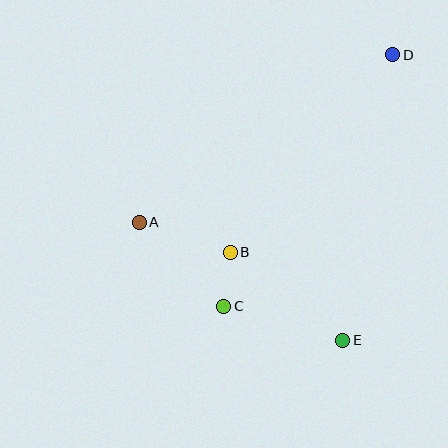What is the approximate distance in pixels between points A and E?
The distance between A and E is approximately 236 pixels.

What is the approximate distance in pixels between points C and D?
The distance between C and D is approximately 303 pixels.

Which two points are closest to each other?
Points B and C are closest to each other.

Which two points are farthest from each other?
Points A and D are farthest from each other.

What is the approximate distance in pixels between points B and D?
The distance between B and D is approximately 256 pixels.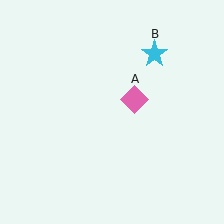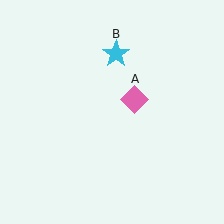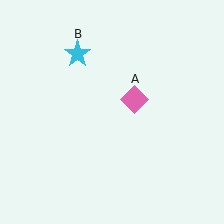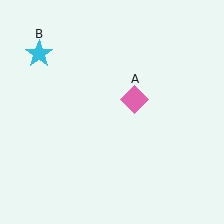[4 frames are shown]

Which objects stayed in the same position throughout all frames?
Pink diamond (object A) remained stationary.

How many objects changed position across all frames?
1 object changed position: cyan star (object B).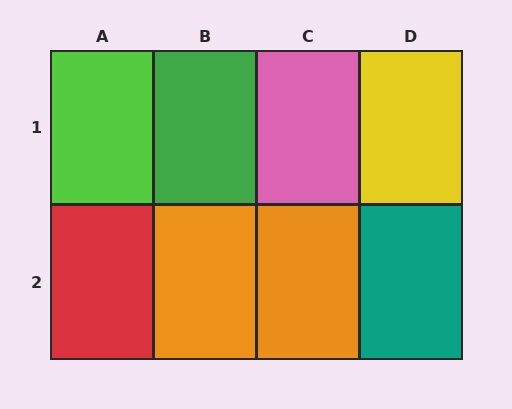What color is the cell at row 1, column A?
Lime.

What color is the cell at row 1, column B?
Green.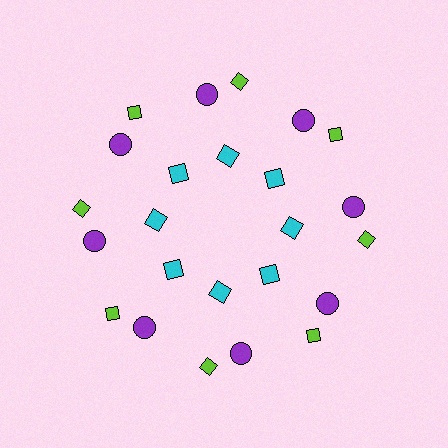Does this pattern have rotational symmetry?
Yes, this pattern has 8-fold rotational symmetry. It looks the same after rotating 45 degrees around the center.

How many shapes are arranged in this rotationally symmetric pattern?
There are 24 shapes, arranged in 8 groups of 3.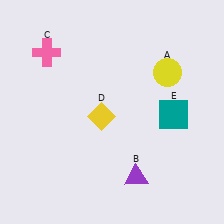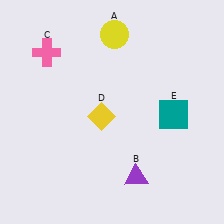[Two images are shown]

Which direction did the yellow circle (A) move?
The yellow circle (A) moved left.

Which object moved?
The yellow circle (A) moved left.